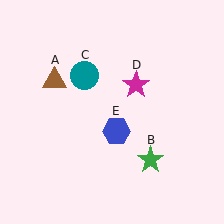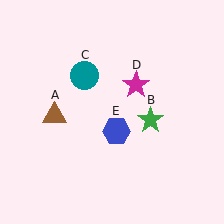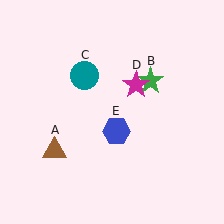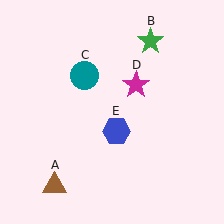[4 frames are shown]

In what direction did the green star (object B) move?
The green star (object B) moved up.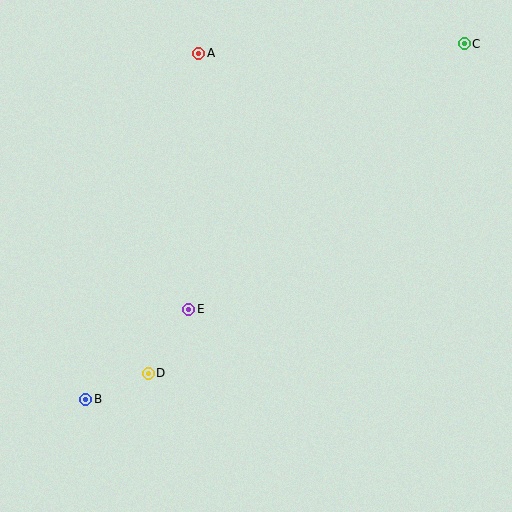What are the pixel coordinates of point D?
Point D is at (148, 373).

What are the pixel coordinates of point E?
Point E is at (189, 309).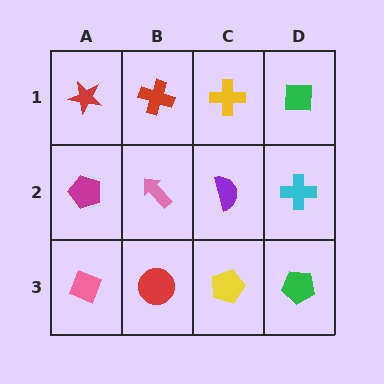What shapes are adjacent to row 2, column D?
A green square (row 1, column D), a green pentagon (row 3, column D), a purple semicircle (row 2, column C).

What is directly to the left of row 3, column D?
A yellow pentagon.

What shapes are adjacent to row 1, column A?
A magenta pentagon (row 2, column A), a red cross (row 1, column B).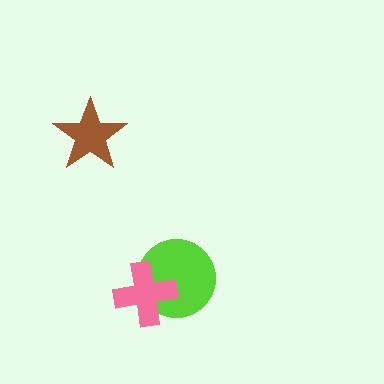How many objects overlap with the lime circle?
1 object overlaps with the lime circle.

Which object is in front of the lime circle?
The pink cross is in front of the lime circle.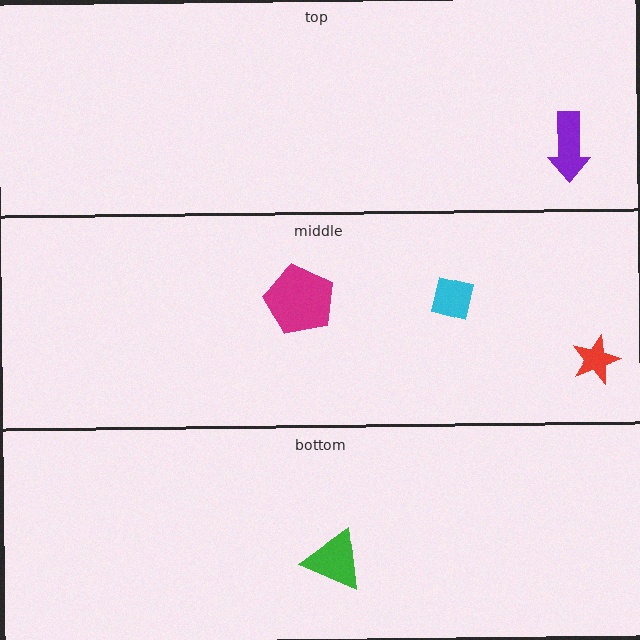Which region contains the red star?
The middle region.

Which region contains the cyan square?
The middle region.